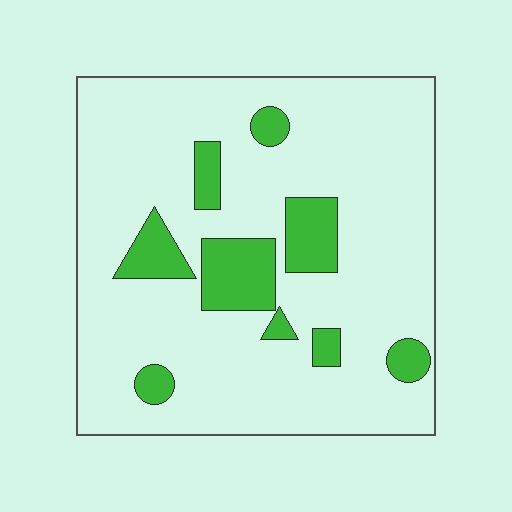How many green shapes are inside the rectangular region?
9.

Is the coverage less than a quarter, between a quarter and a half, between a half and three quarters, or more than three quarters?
Less than a quarter.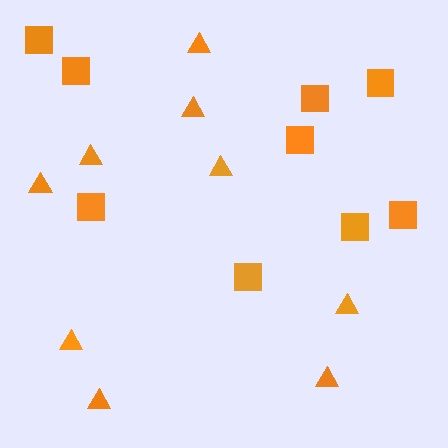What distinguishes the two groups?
There are 2 groups: one group of triangles (9) and one group of squares (9).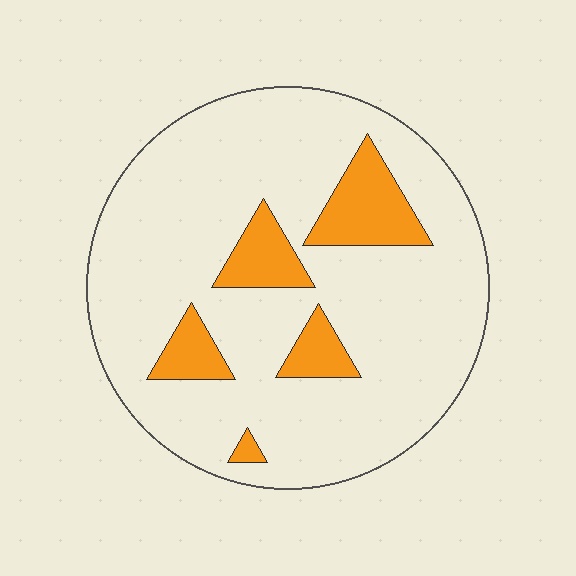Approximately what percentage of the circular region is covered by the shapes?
Approximately 15%.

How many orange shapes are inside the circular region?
5.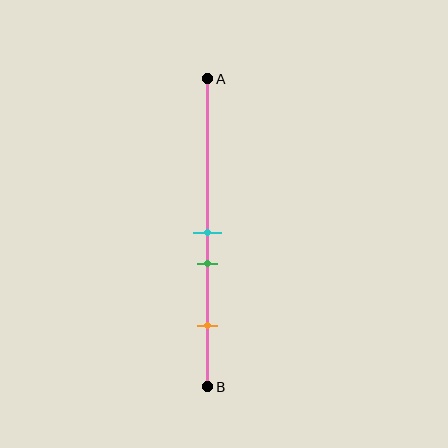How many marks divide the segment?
There are 3 marks dividing the segment.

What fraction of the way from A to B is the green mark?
The green mark is approximately 60% (0.6) of the way from A to B.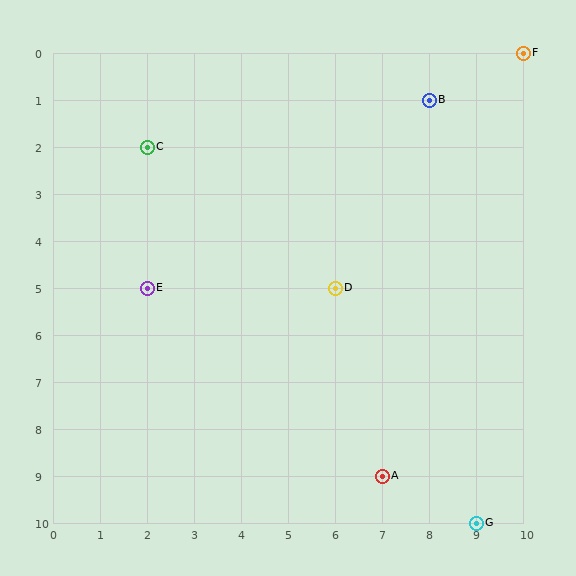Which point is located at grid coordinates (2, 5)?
Point E is at (2, 5).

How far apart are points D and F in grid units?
Points D and F are 4 columns and 5 rows apart (about 6.4 grid units diagonally).